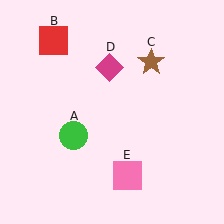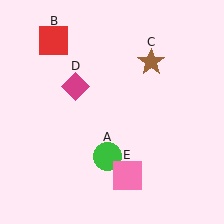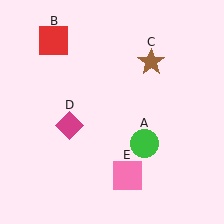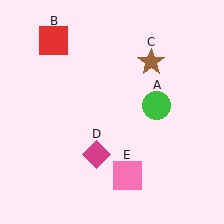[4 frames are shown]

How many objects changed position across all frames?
2 objects changed position: green circle (object A), magenta diamond (object D).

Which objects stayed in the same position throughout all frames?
Red square (object B) and brown star (object C) and pink square (object E) remained stationary.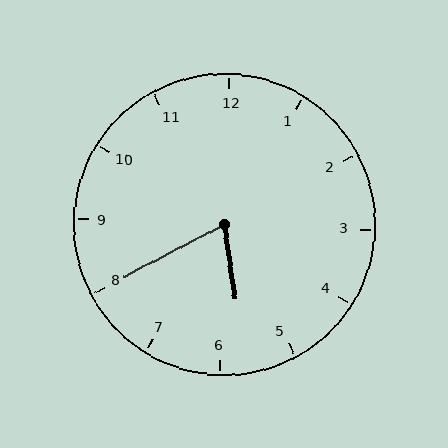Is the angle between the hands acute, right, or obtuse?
It is acute.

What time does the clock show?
5:40.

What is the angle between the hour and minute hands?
Approximately 70 degrees.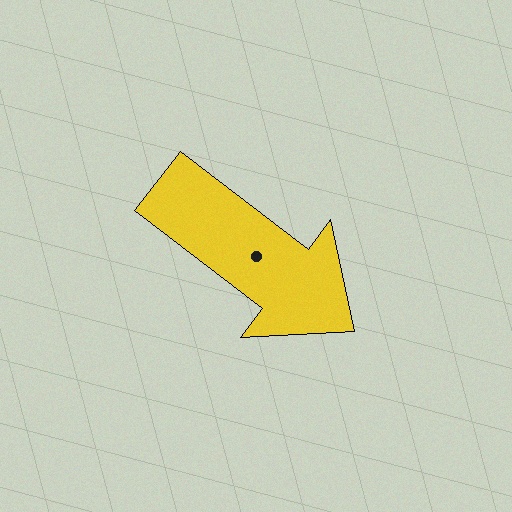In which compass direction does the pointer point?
Southeast.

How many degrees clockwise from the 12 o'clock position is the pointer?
Approximately 127 degrees.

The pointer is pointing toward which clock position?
Roughly 4 o'clock.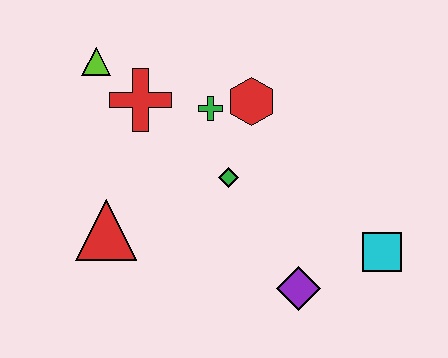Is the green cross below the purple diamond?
No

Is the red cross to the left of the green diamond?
Yes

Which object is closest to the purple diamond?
The cyan square is closest to the purple diamond.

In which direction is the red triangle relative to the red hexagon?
The red triangle is to the left of the red hexagon.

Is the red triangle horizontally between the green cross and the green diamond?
No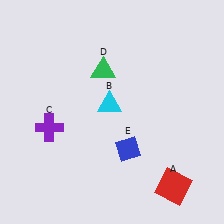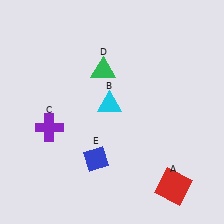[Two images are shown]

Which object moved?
The blue diamond (E) moved left.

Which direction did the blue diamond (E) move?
The blue diamond (E) moved left.